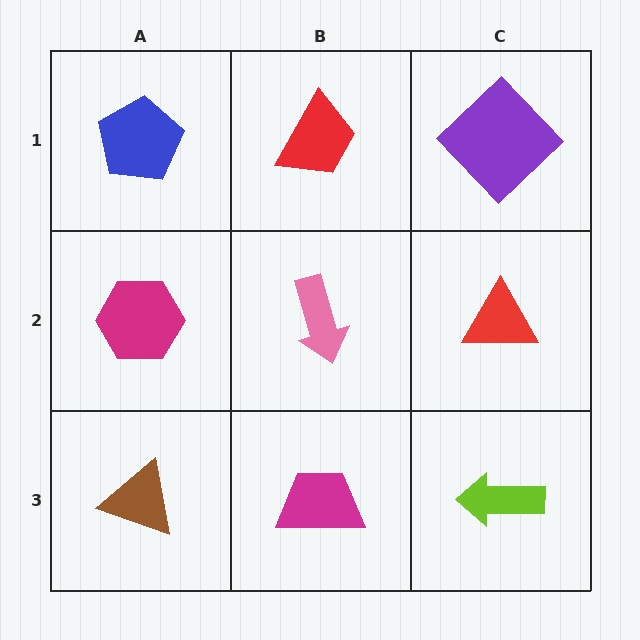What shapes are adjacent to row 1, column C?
A red triangle (row 2, column C), a red trapezoid (row 1, column B).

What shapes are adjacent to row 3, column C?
A red triangle (row 2, column C), a magenta trapezoid (row 3, column B).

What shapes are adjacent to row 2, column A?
A blue pentagon (row 1, column A), a brown triangle (row 3, column A), a pink arrow (row 2, column B).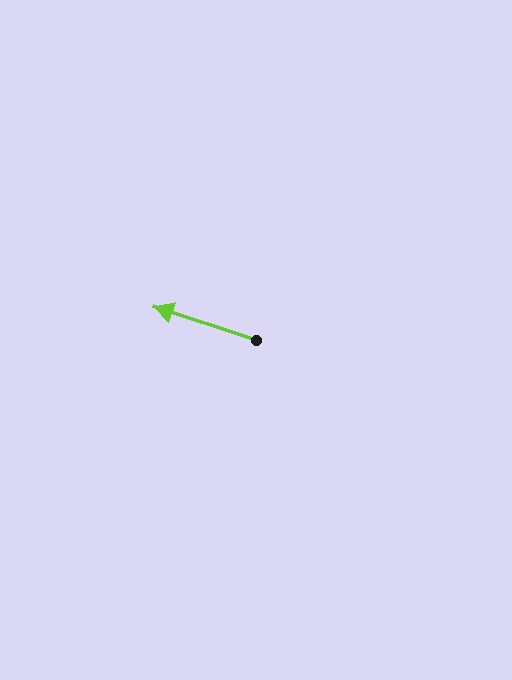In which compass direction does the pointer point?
West.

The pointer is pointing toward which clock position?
Roughly 10 o'clock.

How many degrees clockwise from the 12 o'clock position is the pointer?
Approximately 288 degrees.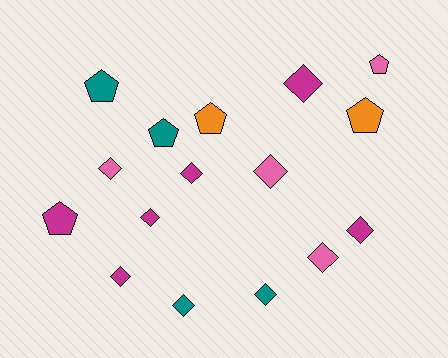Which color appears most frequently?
Magenta, with 6 objects.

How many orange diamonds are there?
There are no orange diamonds.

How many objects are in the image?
There are 16 objects.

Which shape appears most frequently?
Diamond, with 10 objects.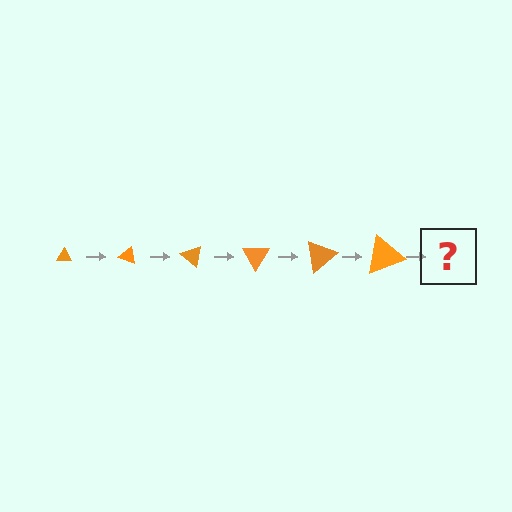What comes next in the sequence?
The next element should be a triangle, larger than the previous one and rotated 120 degrees from the start.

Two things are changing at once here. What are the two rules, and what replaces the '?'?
The two rules are that the triangle grows larger each step and it rotates 20 degrees each step. The '?' should be a triangle, larger than the previous one and rotated 120 degrees from the start.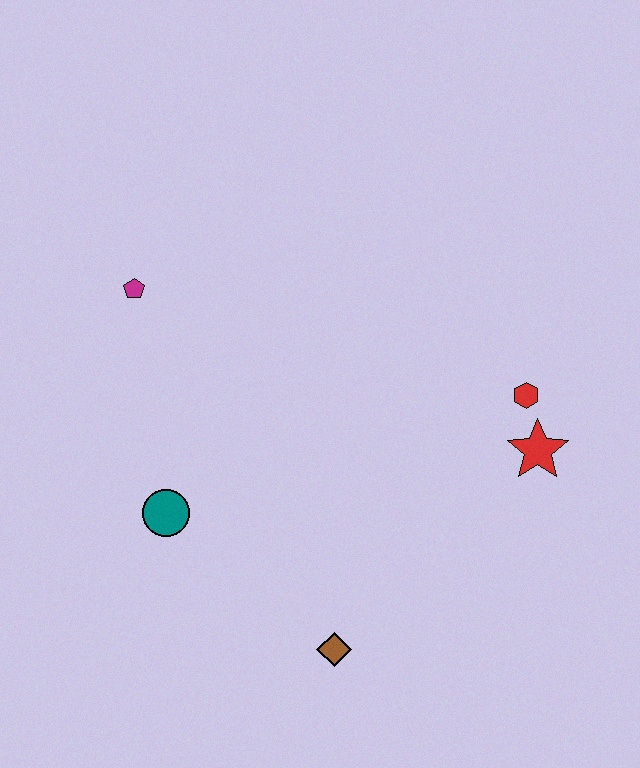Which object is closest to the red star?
The red hexagon is closest to the red star.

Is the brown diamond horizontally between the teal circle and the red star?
Yes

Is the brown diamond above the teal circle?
No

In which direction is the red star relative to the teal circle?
The red star is to the right of the teal circle.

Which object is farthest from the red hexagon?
The magenta pentagon is farthest from the red hexagon.